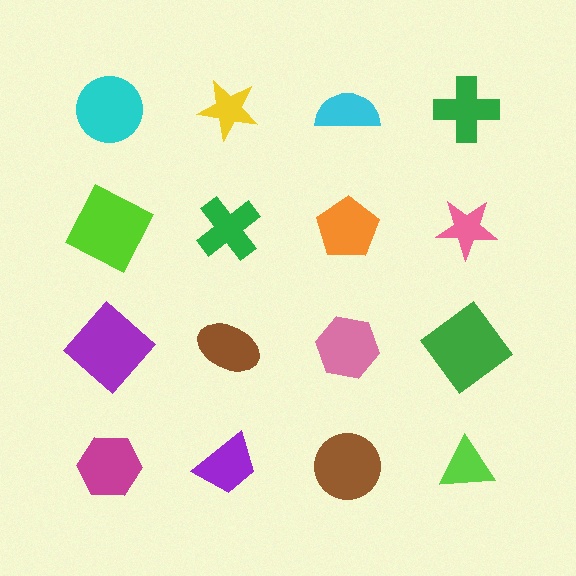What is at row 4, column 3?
A brown circle.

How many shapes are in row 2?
4 shapes.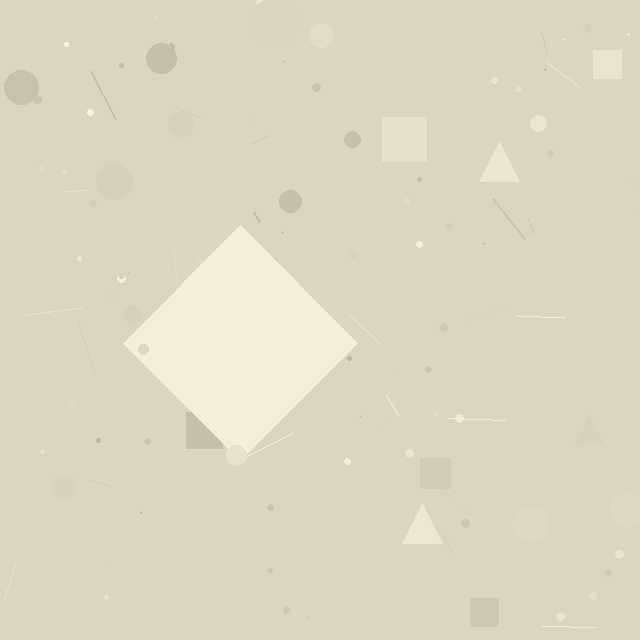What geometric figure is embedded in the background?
A diamond is embedded in the background.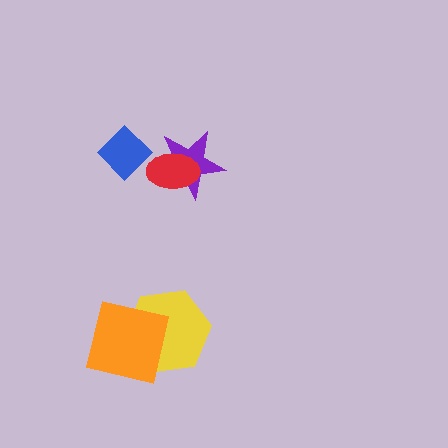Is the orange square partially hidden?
No, no other shape covers it.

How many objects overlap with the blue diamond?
0 objects overlap with the blue diamond.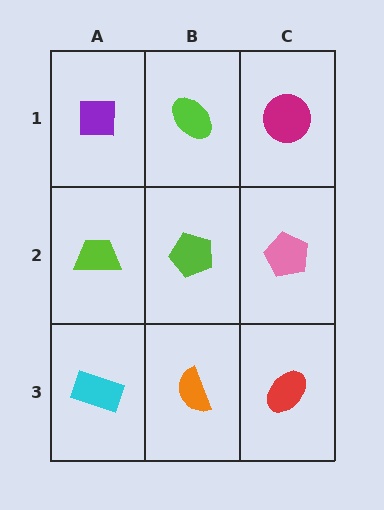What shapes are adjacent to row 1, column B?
A lime pentagon (row 2, column B), a purple square (row 1, column A), a magenta circle (row 1, column C).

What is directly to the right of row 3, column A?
An orange semicircle.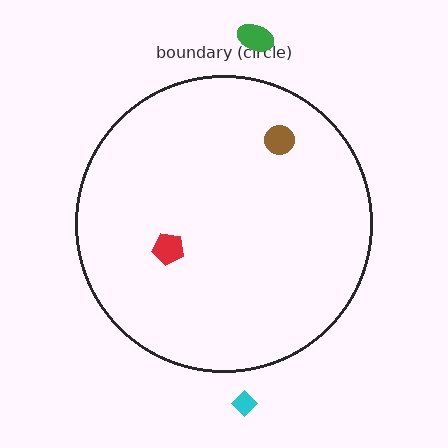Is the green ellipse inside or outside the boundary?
Outside.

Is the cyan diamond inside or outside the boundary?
Outside.